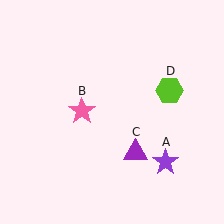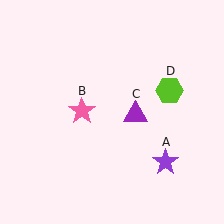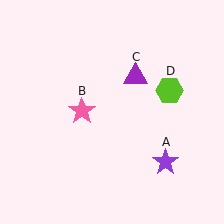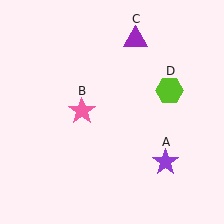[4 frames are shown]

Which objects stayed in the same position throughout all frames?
Purple star (object A) and pink star (object B) and lime hexagon (object D) remained stationary.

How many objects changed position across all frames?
1 object changed position: purple triangle (object C).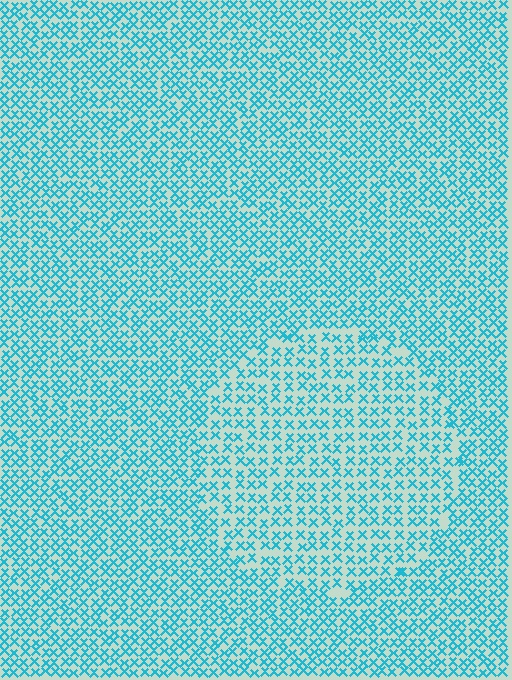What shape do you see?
I see a circle.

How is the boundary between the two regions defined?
The boundary is defined by a change in element density (approximately 1.5x ratio). All elements are the same color, size, and shape.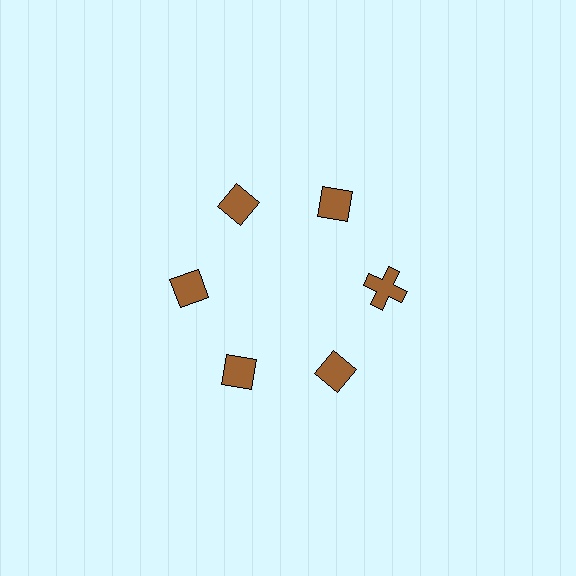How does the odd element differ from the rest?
It has a different shape: cross instead of diamond.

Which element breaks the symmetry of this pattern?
The brown cross at roughly the 3 o'clock position breaks the symmetry. All other shapes are brown diamonds.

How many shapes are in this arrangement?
There are 6 shapes arranged in a ring pattern.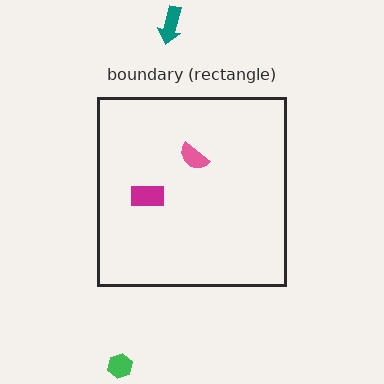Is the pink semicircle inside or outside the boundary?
Inside.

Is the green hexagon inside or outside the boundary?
Outside.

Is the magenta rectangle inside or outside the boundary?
Inside.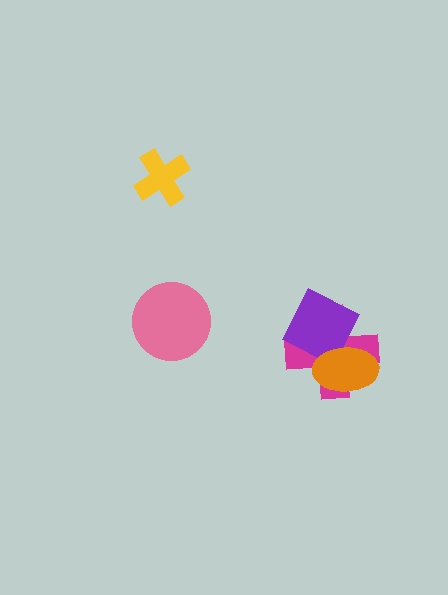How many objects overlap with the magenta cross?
2 objects overlap with the magenta cross.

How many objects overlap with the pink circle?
0 objects overlap with the pink circle.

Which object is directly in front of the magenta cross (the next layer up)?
The purple square is directly in front of the magenta cross.